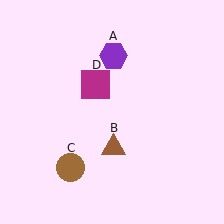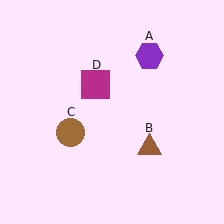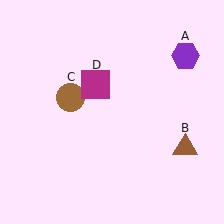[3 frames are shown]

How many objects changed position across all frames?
3 objects changed position: purple hexagon (object A), brown triangle (object B), brown circle (object C).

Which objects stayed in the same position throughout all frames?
Magenta square (object D) remained stationary.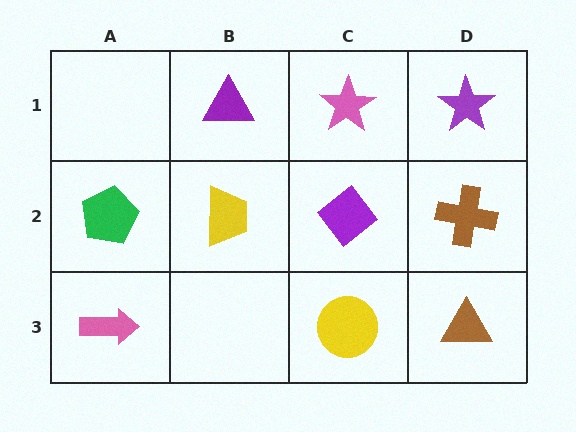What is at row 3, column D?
A brown triangle.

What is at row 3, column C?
A yellow circle.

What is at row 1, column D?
A purple star.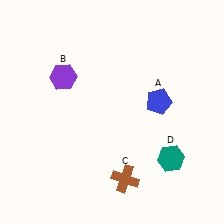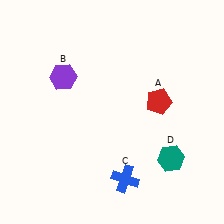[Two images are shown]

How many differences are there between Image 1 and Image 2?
There are 2 differences between the two images.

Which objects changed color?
A changed from blue to red. C changed from brown to blue.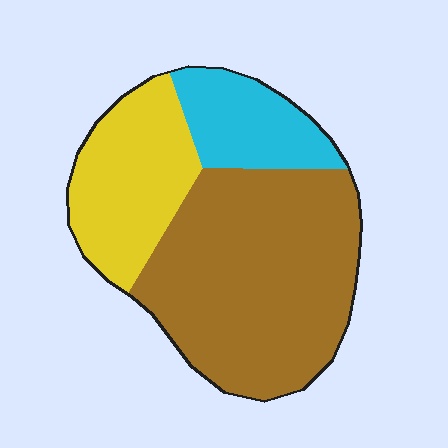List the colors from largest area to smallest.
From largest to smallest: brown, yellow, cyan.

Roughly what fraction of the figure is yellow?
Yellow covers roughly 25% of the figure.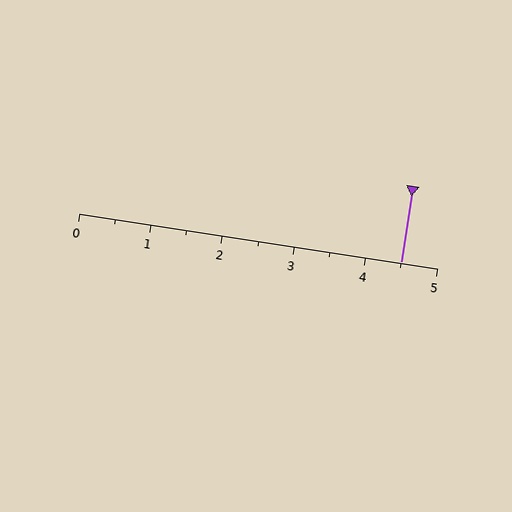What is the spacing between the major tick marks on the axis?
The major ticks are spaced 1 apart.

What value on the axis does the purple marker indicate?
The marker indicates approximately 4.5.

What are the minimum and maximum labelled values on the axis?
The axis runs from 0 to 5.